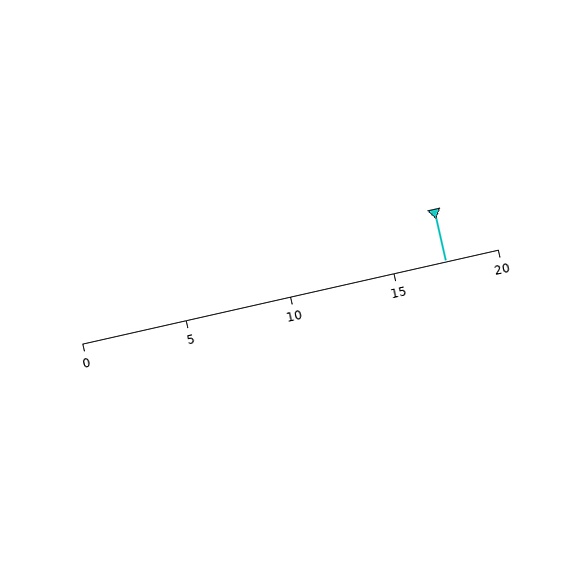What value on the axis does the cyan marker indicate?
The marker indicates approximately 17.5.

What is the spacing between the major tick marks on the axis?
The major ticks are spaced 5 apart.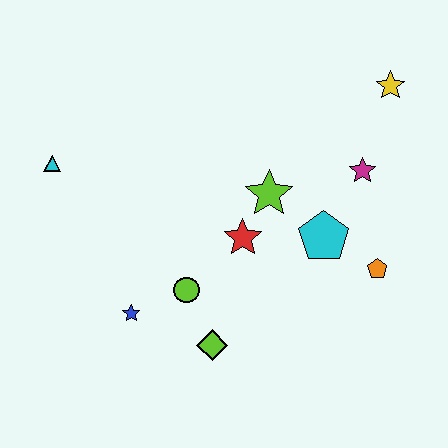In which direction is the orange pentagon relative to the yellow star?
The orange pentagon is below the yellow star.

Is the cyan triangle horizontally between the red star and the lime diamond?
No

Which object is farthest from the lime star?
The cyan triangle is farthest from the lime star.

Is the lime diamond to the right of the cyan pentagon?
No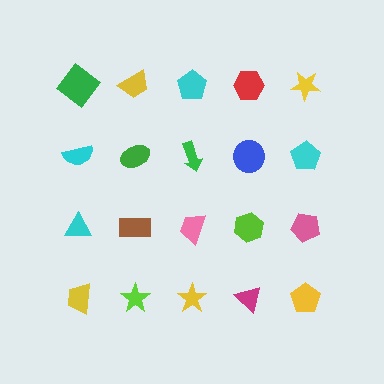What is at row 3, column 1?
A cyan triangle.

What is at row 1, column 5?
A yellow star.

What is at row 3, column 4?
A lime hexagon.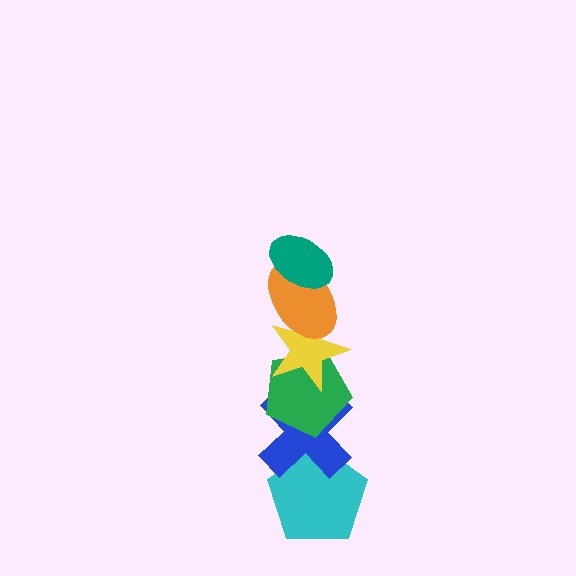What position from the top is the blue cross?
The blue cross is 5th from the top.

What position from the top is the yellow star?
The yellow star is 3rd from the top.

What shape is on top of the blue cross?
The green pentagon is on top of the blue cross.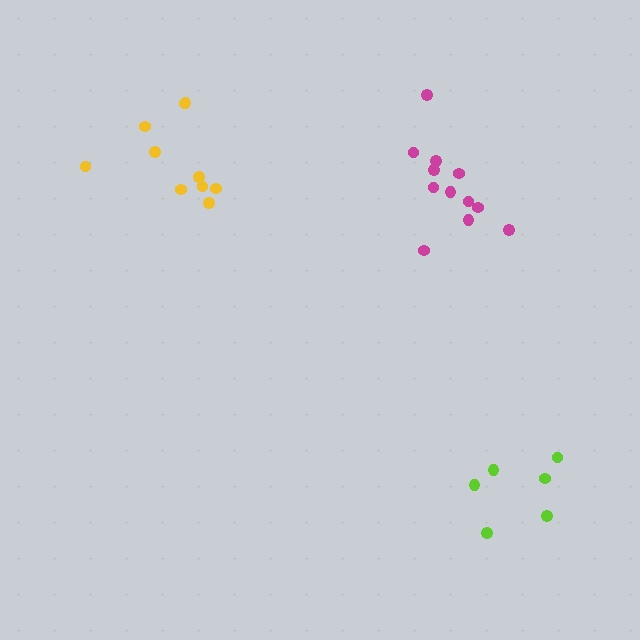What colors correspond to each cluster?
The clusters are colored: magenta, yellow, lime.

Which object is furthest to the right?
The lime cluster is rightmost.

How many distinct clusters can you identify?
There are 3 distinct clusters.